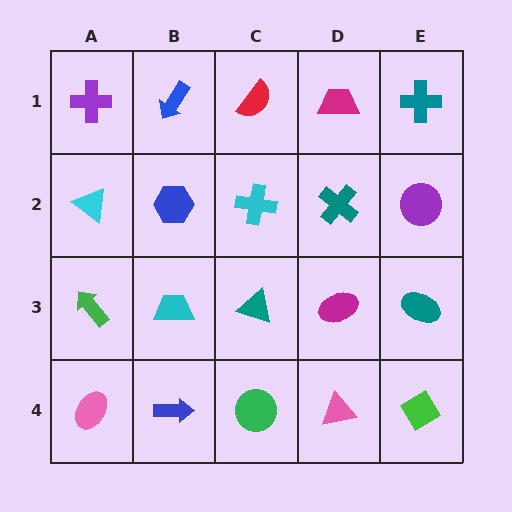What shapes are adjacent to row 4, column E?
A teal ellipse (row 3, column E), a pink triangle (row 4, column D).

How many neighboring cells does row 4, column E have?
2.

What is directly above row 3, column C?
A cyan cross.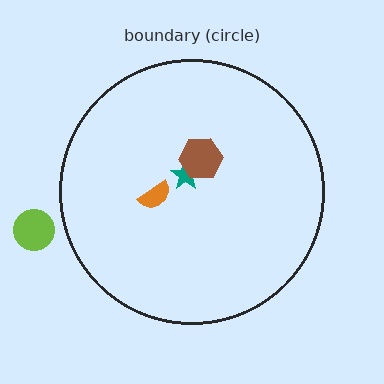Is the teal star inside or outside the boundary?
Inside.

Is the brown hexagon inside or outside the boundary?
Inside.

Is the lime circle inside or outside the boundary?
Outside.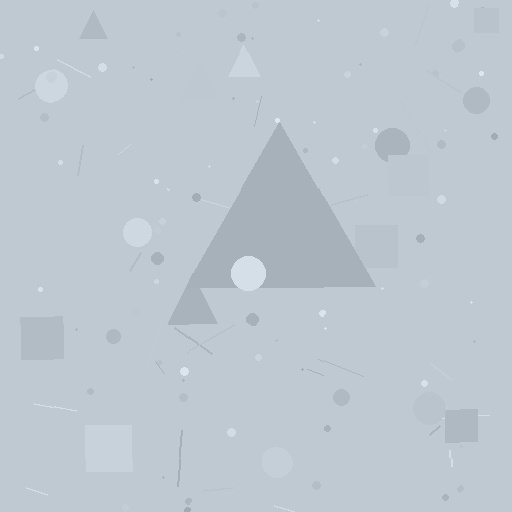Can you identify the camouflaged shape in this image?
The camouflaged shape is a triangle.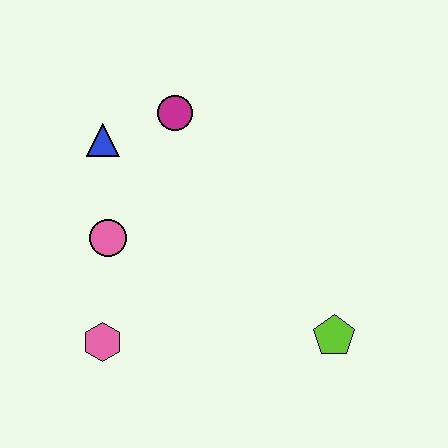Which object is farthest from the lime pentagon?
The blue triangle is farthest from the lime pentagon.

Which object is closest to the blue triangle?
The magenta circle is closest to the blue triangle.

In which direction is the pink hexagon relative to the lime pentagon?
The pink hexagon is to the left of the lime pentagon.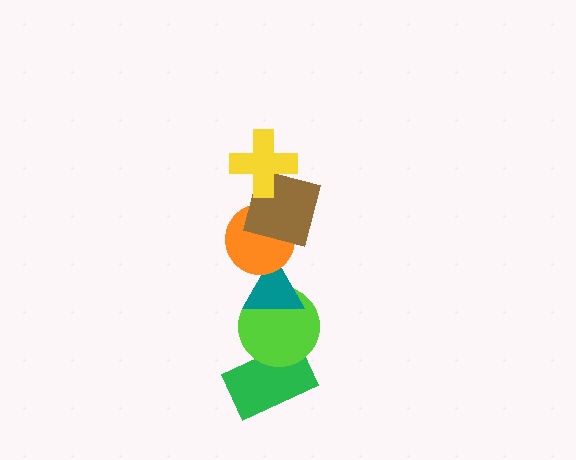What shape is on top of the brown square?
The yellow cross is on top of the brown square.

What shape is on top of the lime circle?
The teal triangle is on top of the lime circle.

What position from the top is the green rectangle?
The green rectangle is 6th from the top.